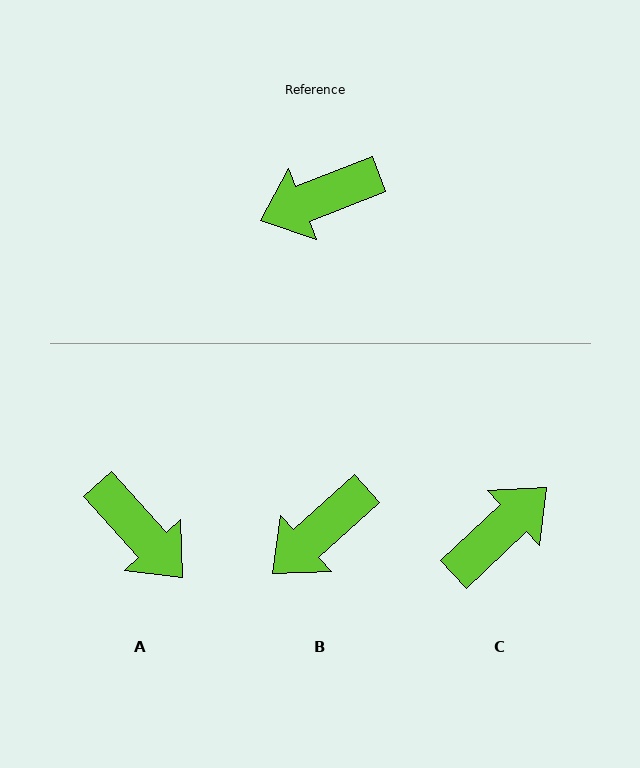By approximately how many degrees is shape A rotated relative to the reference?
Approximately 111 degrees counter-clockwise.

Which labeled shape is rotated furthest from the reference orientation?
C, about 158 degrees away.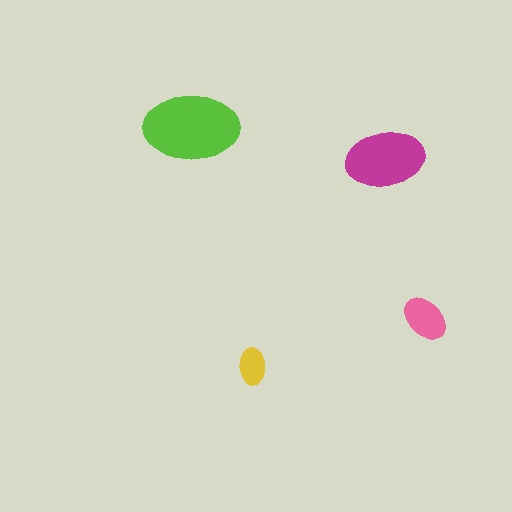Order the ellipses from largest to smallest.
the lime one, the magenta one, the pink one, the yellow one.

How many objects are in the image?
There are 4 objects in the image.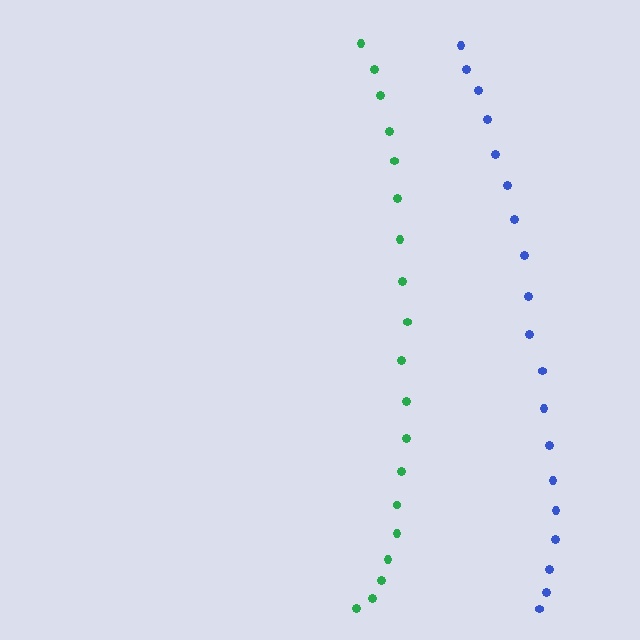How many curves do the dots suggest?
There are 2 distinct paths.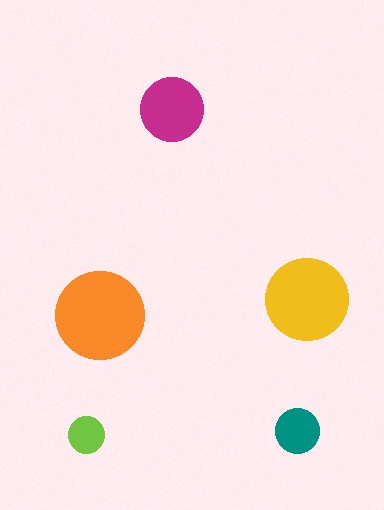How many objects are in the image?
There are 5 objects in the image.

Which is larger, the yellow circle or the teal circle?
The yellow one.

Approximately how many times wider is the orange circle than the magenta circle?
About 1.5 times wider.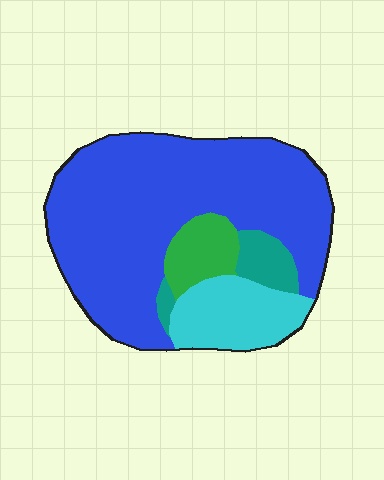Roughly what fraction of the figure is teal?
Teal covers about 5% of the figure.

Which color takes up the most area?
Blue, at roughly 70%.